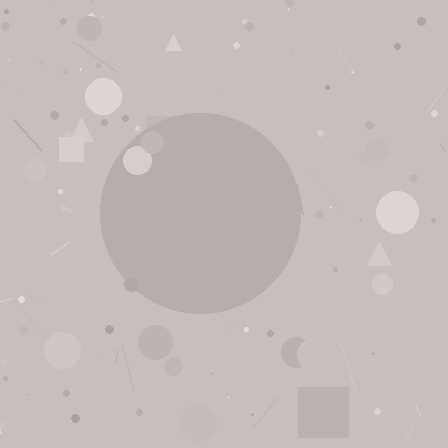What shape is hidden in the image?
A circle is hidden in the image.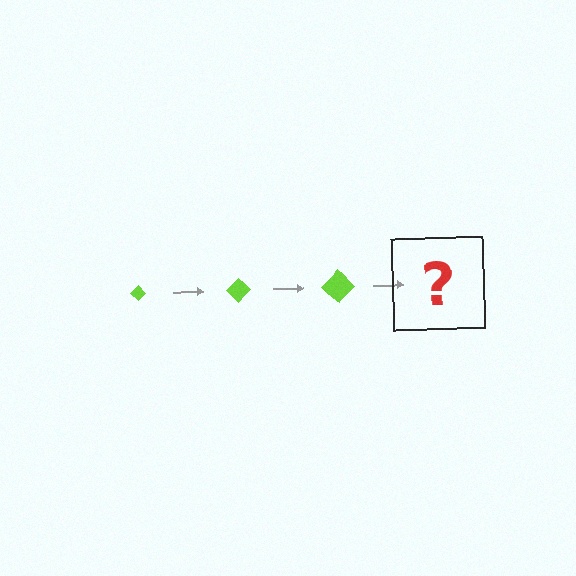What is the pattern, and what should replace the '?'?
The pattern is that the diamond gets progressively larger each step. The '?' should be a lime diamond, larger than the previous one.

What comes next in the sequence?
The next element should be a lime diamond, larger than the previous one.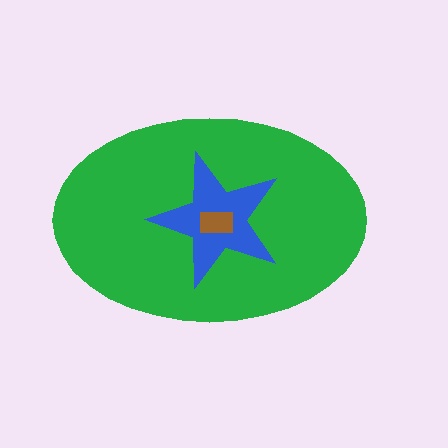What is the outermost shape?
The green ellipse.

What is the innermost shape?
The brown rectangle.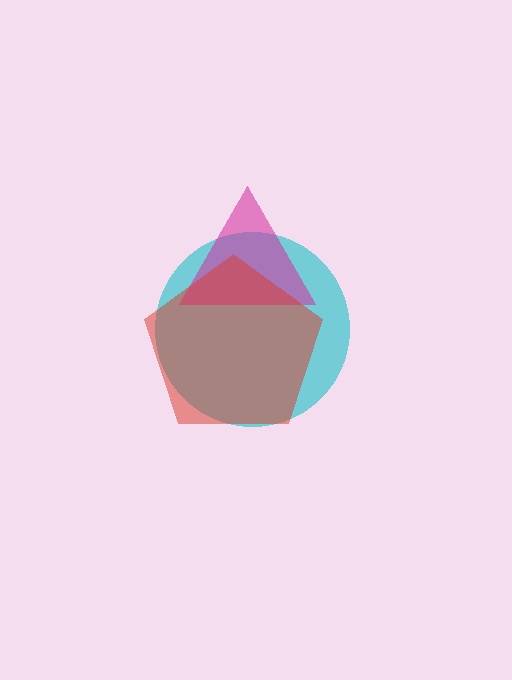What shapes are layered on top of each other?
The layered shapes are: a cyan circle, a magenta triangle, a red pentagon.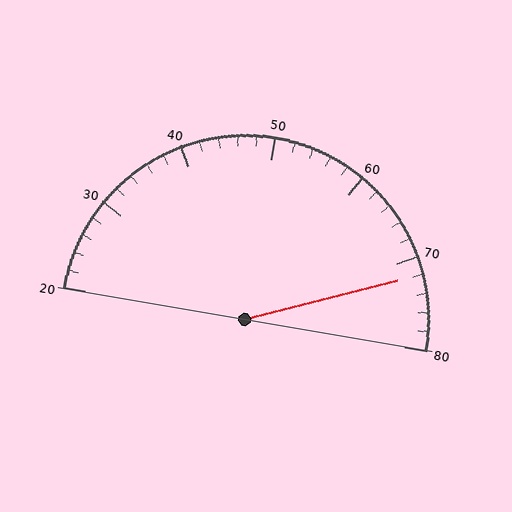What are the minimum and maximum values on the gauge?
The gauge ranges from 20 to 80.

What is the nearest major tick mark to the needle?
The nearest major tick mark is 70.